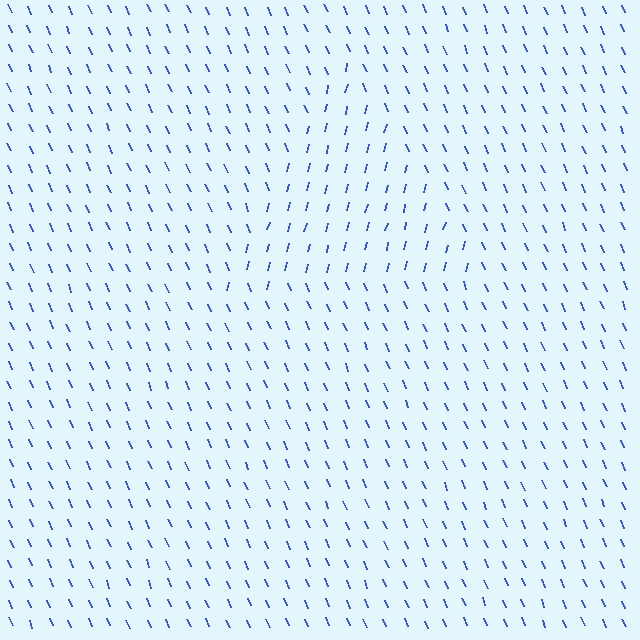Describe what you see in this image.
The image is filled with small blue line segments. A triangle region in the image has lines oriented differently from the surrounding lines, creating a visible texture boundary.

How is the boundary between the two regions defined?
The boundary is defined purely by a change in line orientation (approximately 37 degrees difference). All lines are the same color and thickness.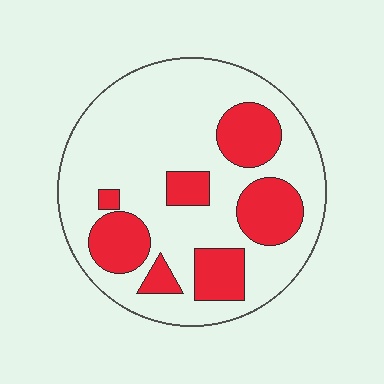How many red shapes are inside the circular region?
7.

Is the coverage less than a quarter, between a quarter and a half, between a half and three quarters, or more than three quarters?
Between a quarter and a half.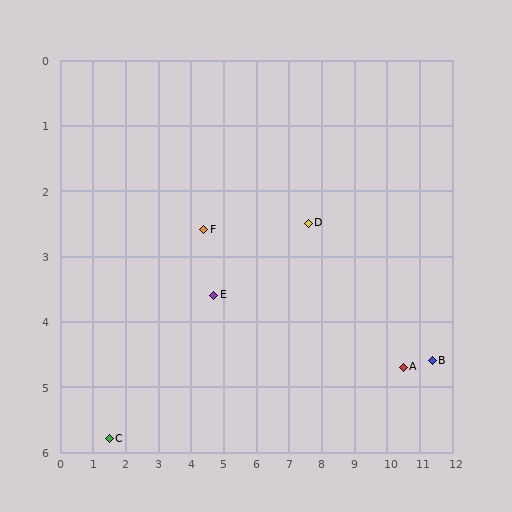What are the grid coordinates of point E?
Point E is at approximately (4.7, 3.6).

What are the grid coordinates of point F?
Point F is at approximately (4.4, 2.6).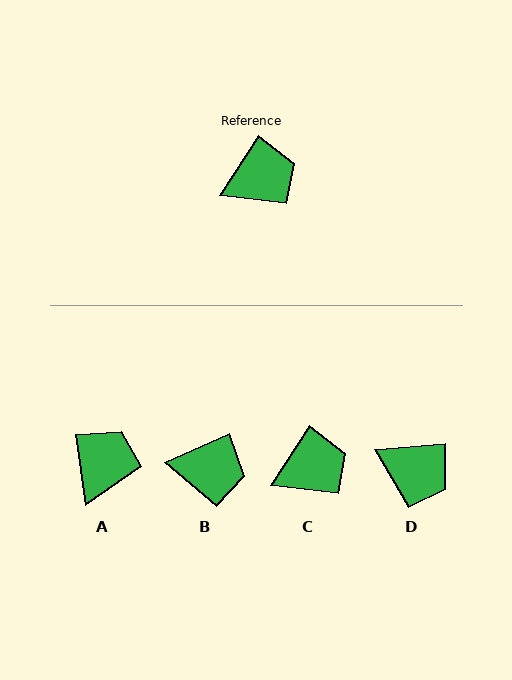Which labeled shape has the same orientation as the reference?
C.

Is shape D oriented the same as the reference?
No, it is off by about 53 degrees.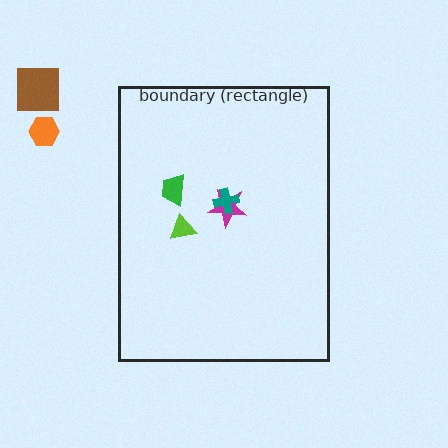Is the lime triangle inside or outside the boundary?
Inside.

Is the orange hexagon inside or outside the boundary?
Outside.